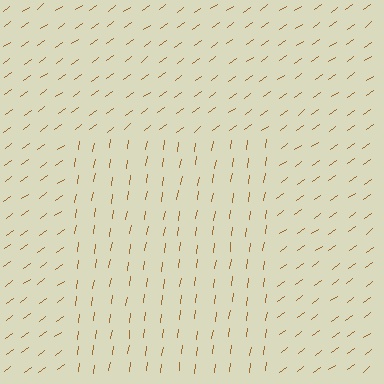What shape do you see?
I see a rectangle.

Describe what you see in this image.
The image is filled with small brown line segments. A rectangle region in the image has lines oriented differently from the surrounding lines, creating a visible texture boundary.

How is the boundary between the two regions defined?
The boundary is defined purely by a change in line orientation (approximately 45 degrees difference). All lines are the same color and thickness.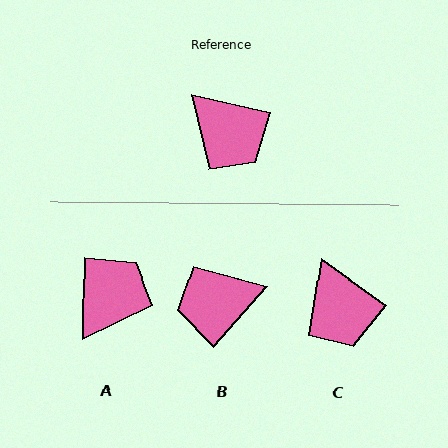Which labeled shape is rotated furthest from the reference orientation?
B, about 118 degrees away.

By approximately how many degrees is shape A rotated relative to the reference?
Approximately 103 degrees counter-clockwise.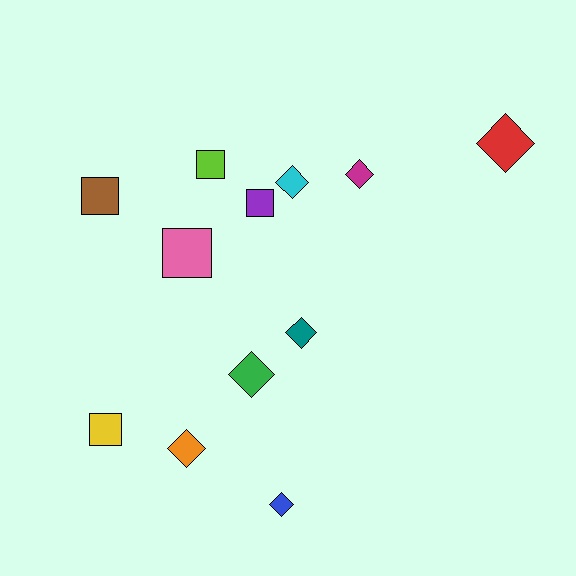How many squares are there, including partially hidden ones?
There are 5 squares.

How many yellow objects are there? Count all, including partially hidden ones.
There is 1 yellow object.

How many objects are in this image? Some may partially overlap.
There are 12 objects.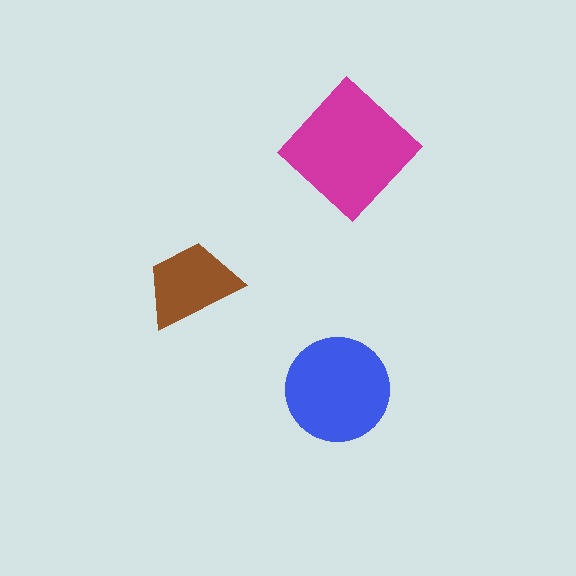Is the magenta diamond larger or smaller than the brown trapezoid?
Larger.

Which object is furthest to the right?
The magenta diamond is rightmost.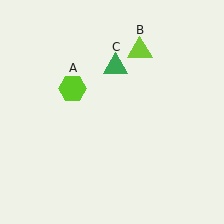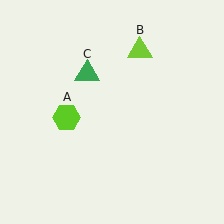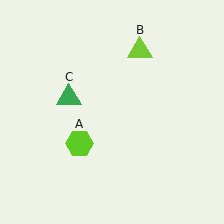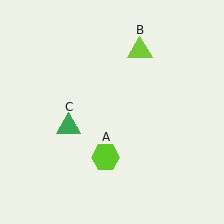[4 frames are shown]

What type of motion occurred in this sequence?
The lime hexagon (object A), green triangle (object C) rotated counterclockwise around the center of the scene.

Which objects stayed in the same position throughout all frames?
Lime triangle (object B) remained stationary.